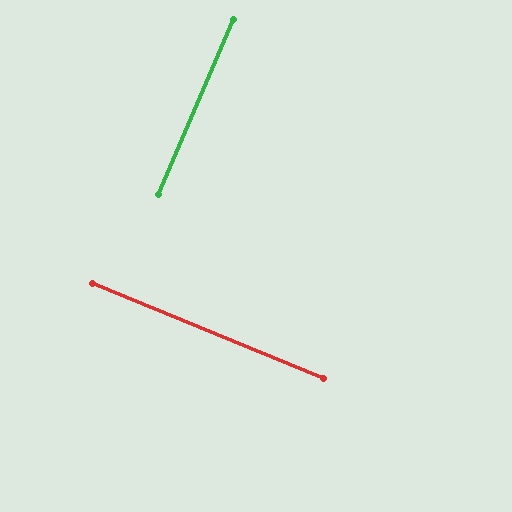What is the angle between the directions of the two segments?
Approximately 89 degrees.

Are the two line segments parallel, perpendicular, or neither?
Perpendicular — they meet at approximately 89°.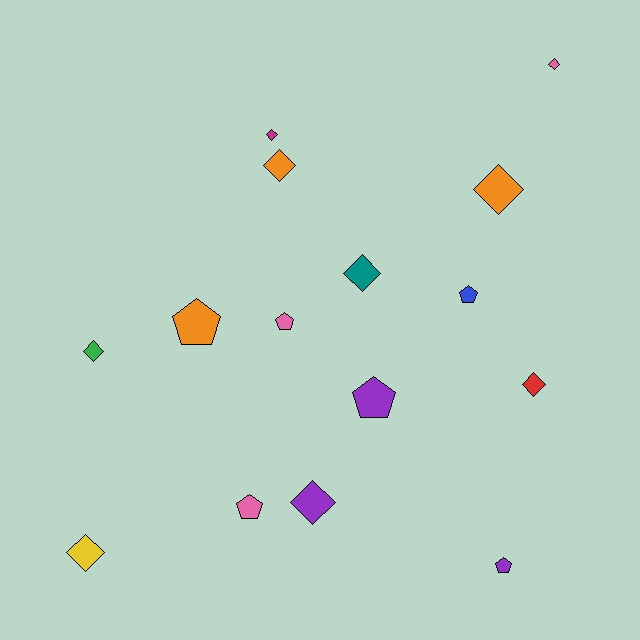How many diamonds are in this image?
There are 9 diamonds.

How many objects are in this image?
There are 15 objects.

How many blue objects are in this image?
There is 1 blue object.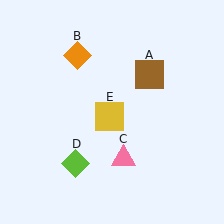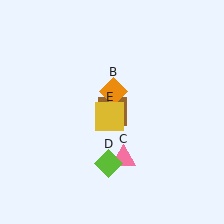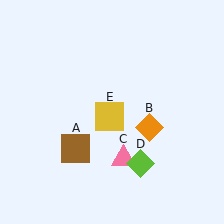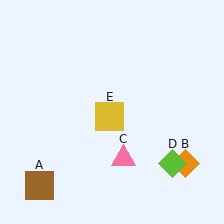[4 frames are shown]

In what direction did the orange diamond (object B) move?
The orange diamond (object B) moved down and to the right.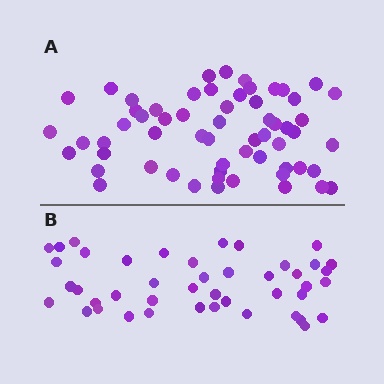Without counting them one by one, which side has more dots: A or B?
Region A (the top region) has more dots.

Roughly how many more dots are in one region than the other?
Region A has approximately 15 more dots than region B.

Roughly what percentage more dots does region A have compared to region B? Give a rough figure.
About 35% more.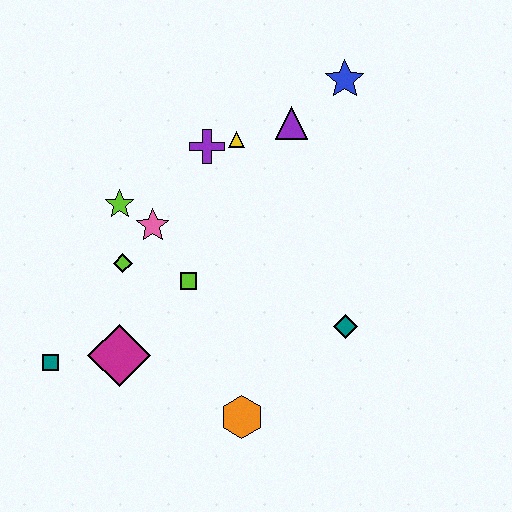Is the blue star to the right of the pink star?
Yes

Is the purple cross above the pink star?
Yes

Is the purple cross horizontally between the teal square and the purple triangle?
Yes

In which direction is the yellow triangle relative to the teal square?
The yellow triangle is above the teal square.